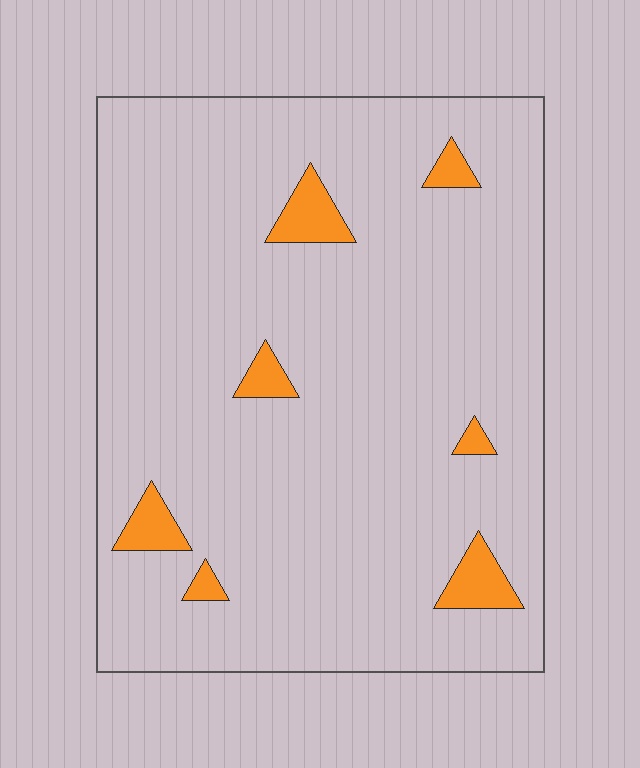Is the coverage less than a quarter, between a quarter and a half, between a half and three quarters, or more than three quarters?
Less than a quarter.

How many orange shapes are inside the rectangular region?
7.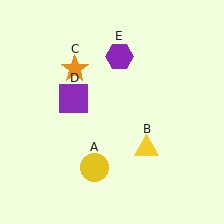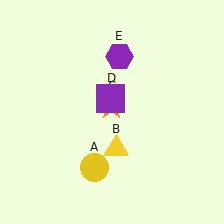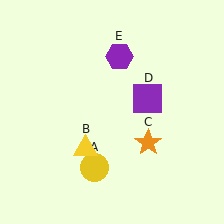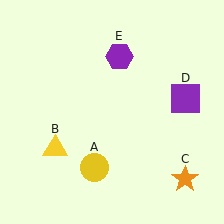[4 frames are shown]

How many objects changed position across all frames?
3 objects changed position: yellow triangle (object B), orange star (object C), purple square (object D).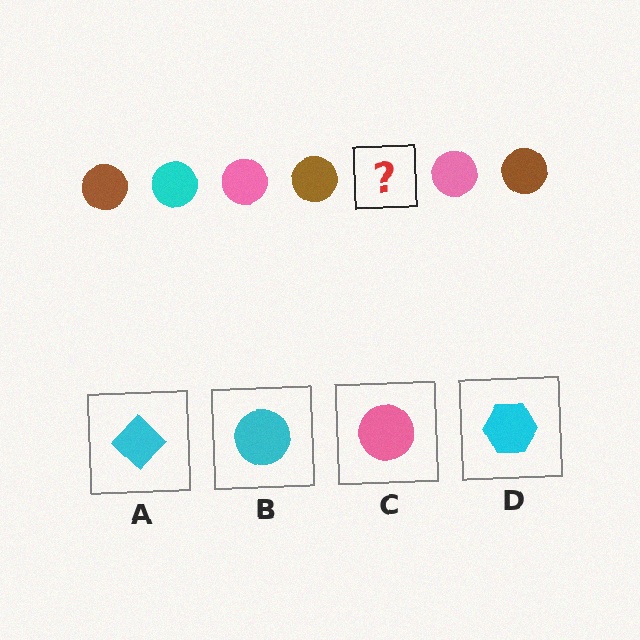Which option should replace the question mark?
Option B.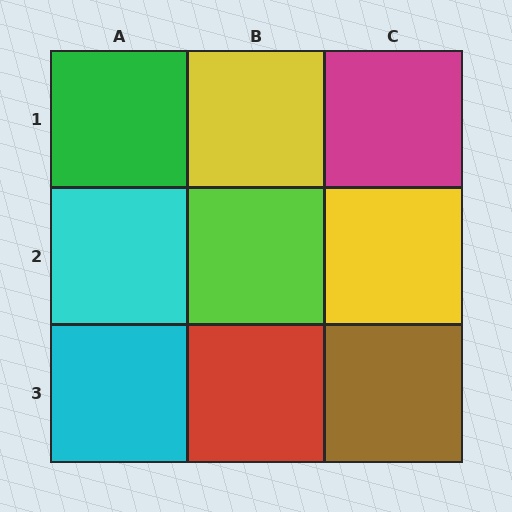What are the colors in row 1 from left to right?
Green, yellow, magenta.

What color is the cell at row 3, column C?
Brown.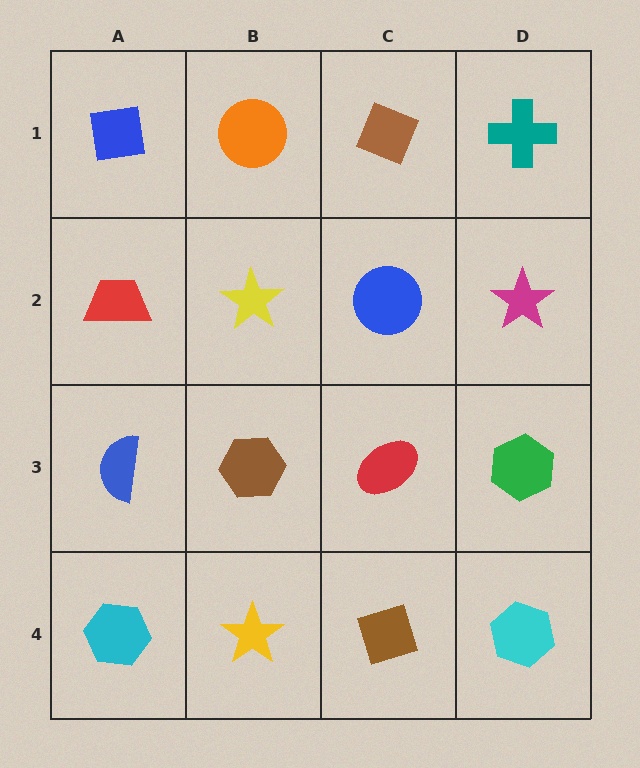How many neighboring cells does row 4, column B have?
3.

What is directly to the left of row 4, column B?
A cyan hexagon.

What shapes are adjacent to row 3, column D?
A magenta star (row 2, column D), a cyan hexagon (row 4, column D), a red ellipse (row 3, column C).